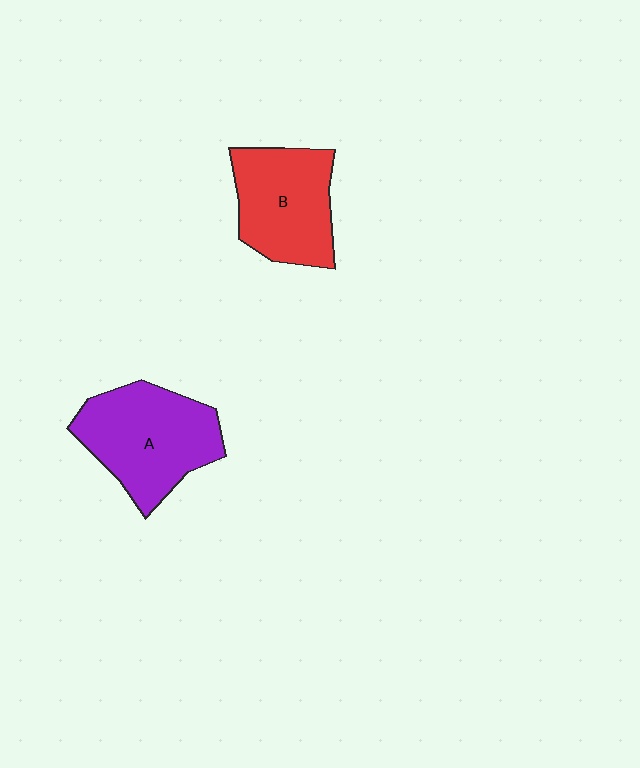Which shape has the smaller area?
Shape B (red).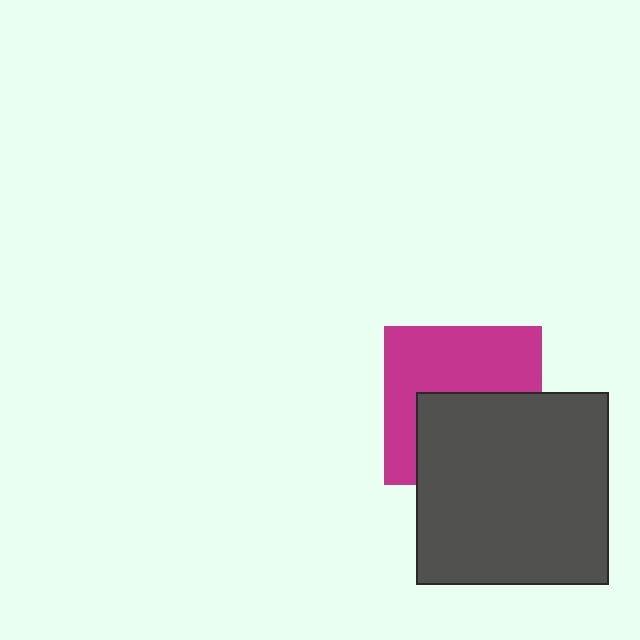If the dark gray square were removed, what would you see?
You would see the complete magenta square.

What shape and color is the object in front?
The object in front is a dark gray square.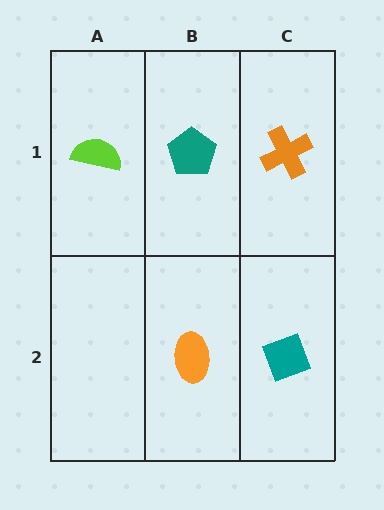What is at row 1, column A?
A lime semicircle.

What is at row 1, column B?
A teal pentagon.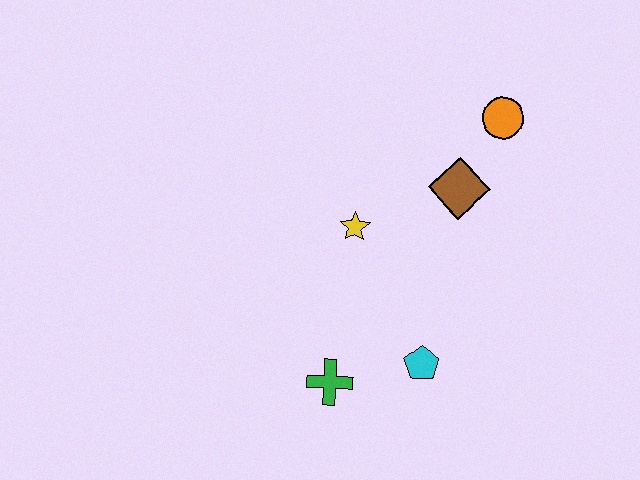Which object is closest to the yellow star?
The brown diamond is closest to the yellow star.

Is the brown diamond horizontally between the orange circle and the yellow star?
Yes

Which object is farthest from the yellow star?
The orange circle is farthest from the yellow star.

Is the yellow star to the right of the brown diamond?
No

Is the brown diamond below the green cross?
No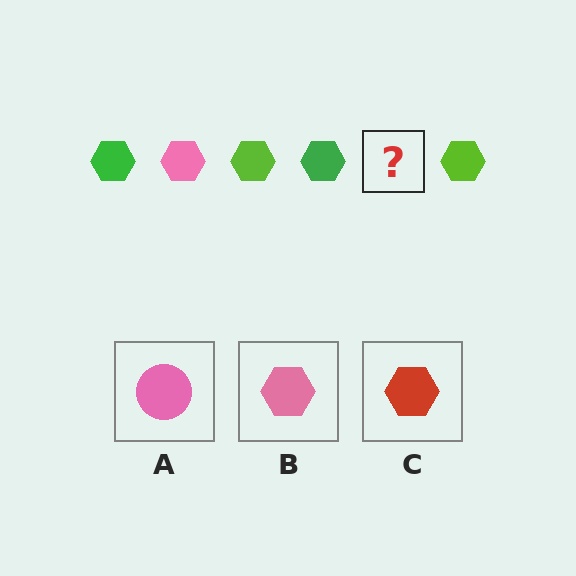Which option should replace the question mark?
Option B.